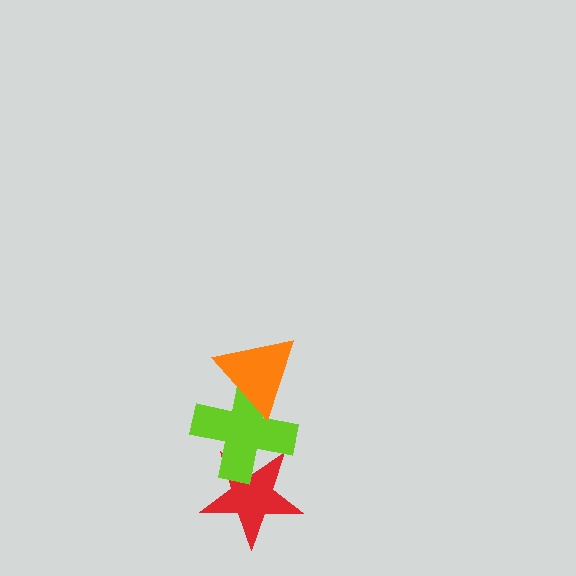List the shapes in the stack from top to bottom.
From top to bottom: the orange triangle, the lime cross, the red star.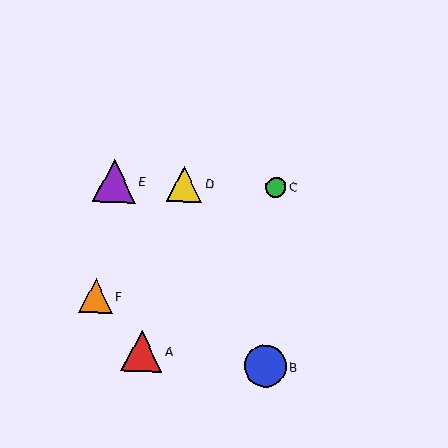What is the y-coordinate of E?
Object E is at y≈181.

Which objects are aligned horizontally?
Objects C, D, E are aligned horizontally.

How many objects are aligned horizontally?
3 objects (C, D, E) are aligned horizontally.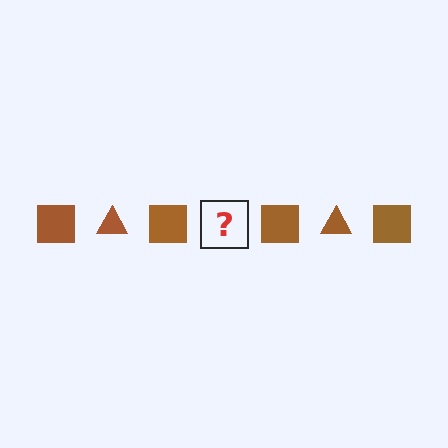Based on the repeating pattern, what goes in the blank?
The blank should be a brown triangle.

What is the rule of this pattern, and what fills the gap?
The rule is that the pattern cycles through square, triangle shapes in brown. The gap should be filled with a brown triangle.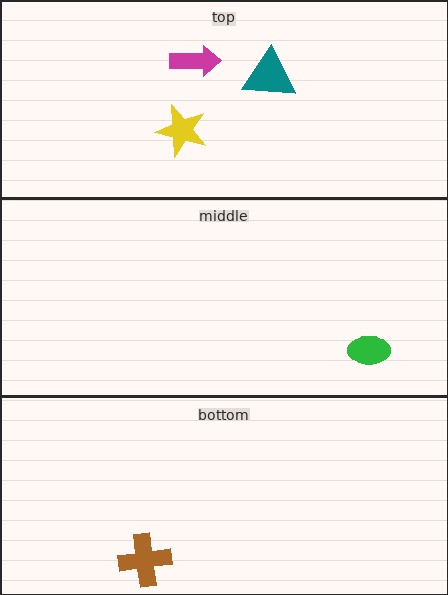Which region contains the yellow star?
The top region.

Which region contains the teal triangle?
The top region.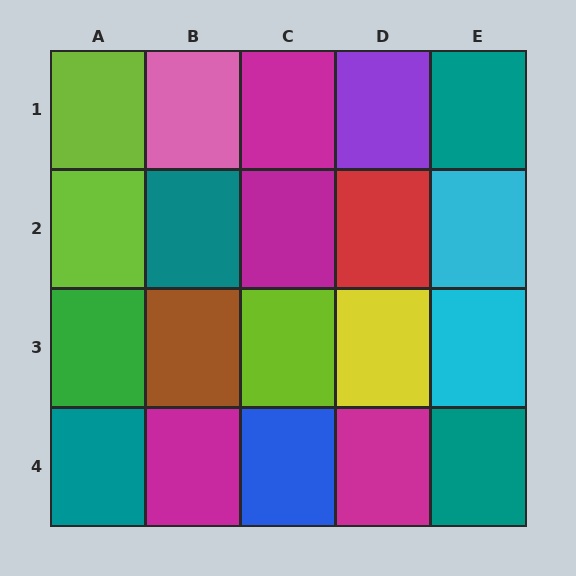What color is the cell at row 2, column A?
Lime.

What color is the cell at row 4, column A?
Teal.